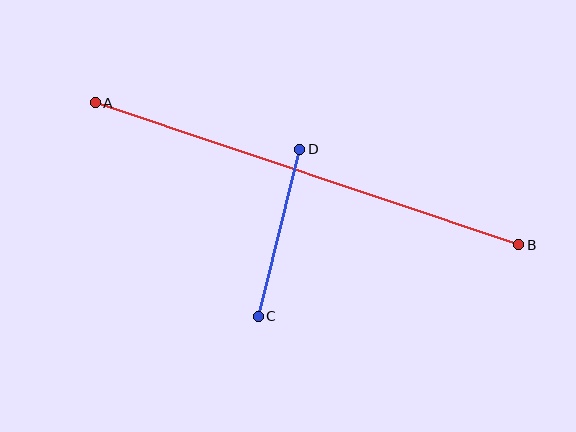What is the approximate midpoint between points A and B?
The midpoint is at approximately (307, 174) pixels.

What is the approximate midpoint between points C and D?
The midpoint is at approximately (279, 233) pixels.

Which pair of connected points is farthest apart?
Points A and B are farthest apart.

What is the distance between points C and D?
The distance is approximately 172 pixels.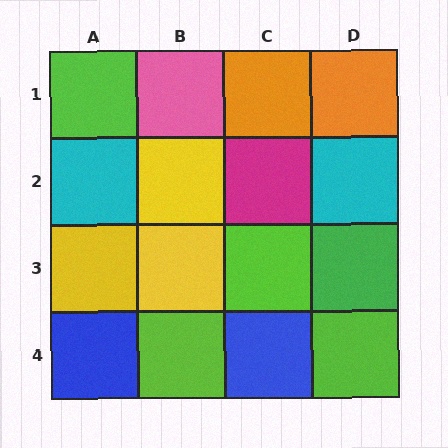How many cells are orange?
2 cells are orange.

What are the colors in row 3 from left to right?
Yellow, yellow, lime, green.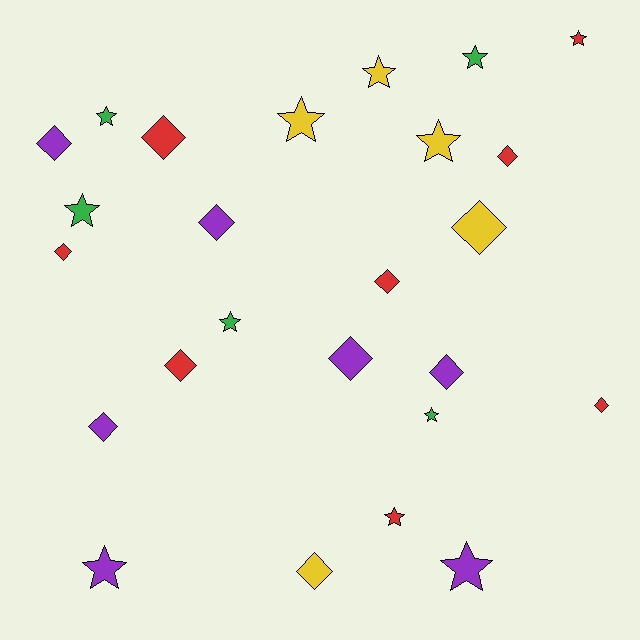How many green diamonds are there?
There are no green diamonds.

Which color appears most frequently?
Red, with 8 objects.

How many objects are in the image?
There are 25 objects.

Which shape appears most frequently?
Diamond, with 13 objects.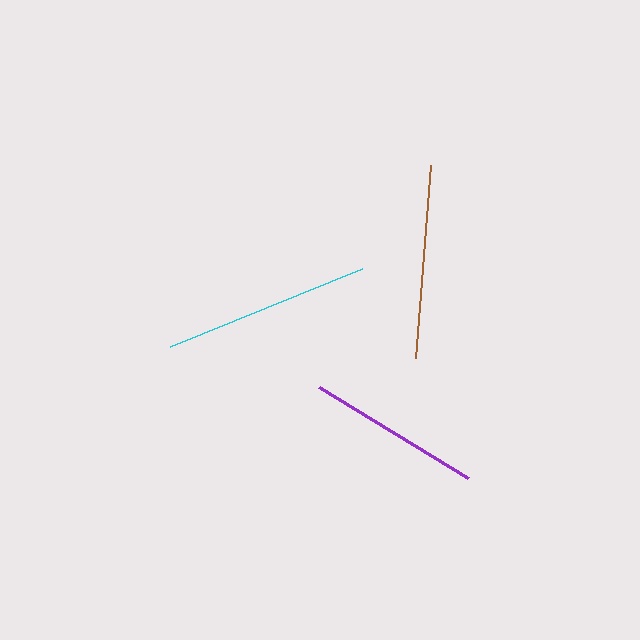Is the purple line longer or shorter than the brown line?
The brown line is longer than the purple line.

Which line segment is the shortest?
The purple line is the shortest at approximately 175 pixels.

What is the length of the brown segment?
The brown segment is approximately 193 pixels long.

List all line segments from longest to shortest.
From longest to shortest: cyan, brown, purple.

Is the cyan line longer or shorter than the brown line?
The cyan line is longer than the brown line.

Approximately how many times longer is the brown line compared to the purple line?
The brown line is approximately 1.1 times the length of the purple line.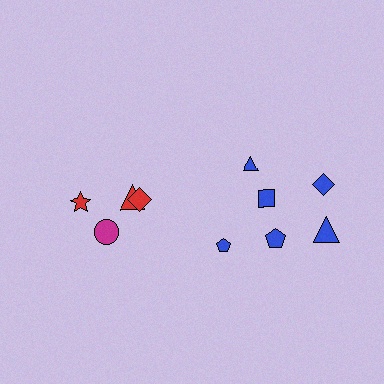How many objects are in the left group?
There are 4 objects.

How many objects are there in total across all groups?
There are 10 objects.